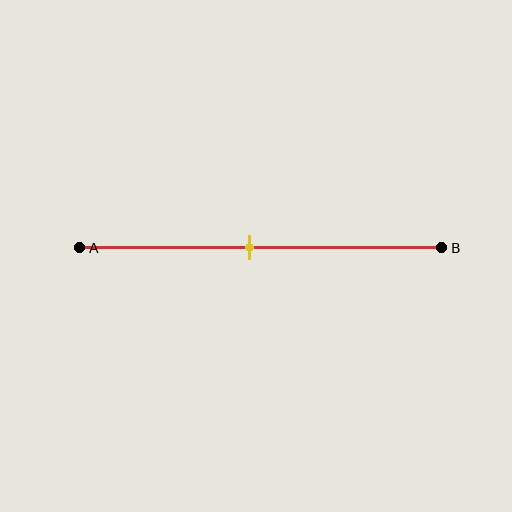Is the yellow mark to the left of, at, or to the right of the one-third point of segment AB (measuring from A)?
The yellow mark is to the right of the one-third point of segment AB.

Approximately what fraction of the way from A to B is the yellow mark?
The yellow mark is approximately 45% of the way from A to B.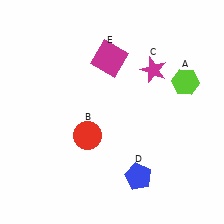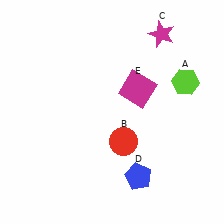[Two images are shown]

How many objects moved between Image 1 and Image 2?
3 objects moved between the two images.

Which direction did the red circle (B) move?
The red circle (B) moved right.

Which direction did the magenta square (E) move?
The magenta square (E) moved down.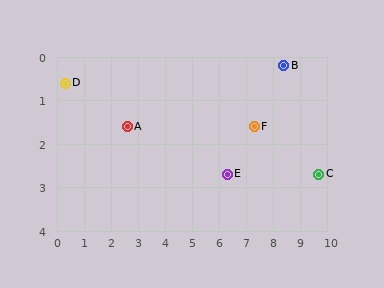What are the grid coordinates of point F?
Point F is at approximately (7.3, 1.6).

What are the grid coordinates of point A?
Point A is at approximately (2.6, 1.6).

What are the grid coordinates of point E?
Point E is at approximately (6.3, 2.7).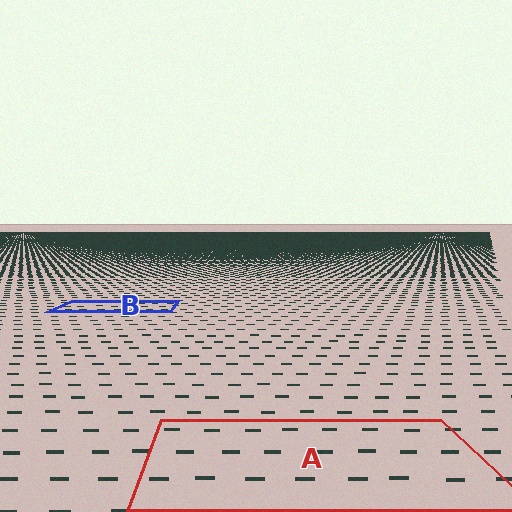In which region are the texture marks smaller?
The texture marks are smaller in region B, because it is farther away.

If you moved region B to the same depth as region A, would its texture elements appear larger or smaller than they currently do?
They would appear larger. At a closer depth, the same texture elements are projected at a bigger on-screen size.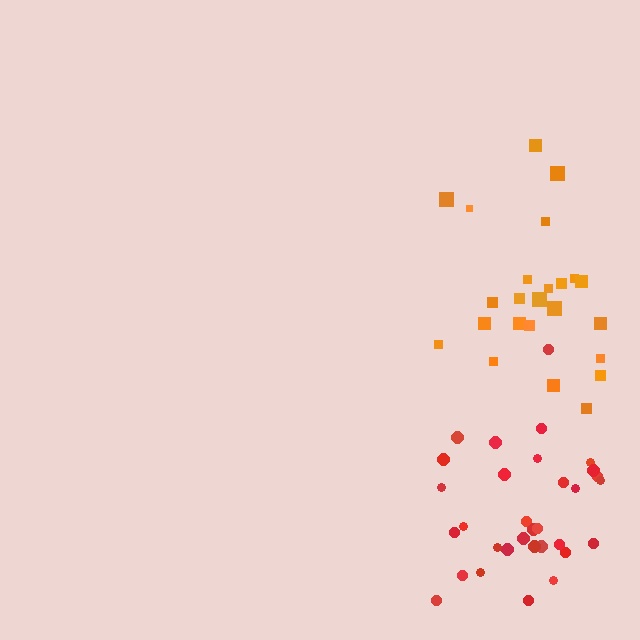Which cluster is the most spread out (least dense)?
Orange.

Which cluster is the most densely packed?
Red.